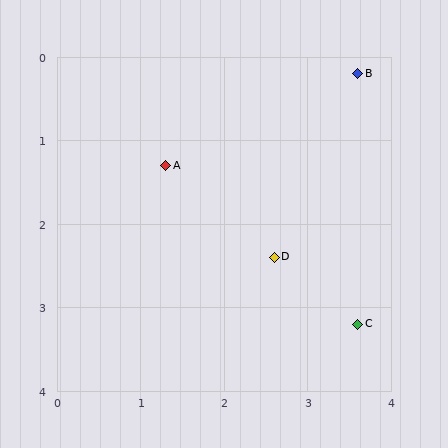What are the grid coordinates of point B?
Point B is at approximately (3.6, 0.2).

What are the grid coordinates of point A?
Point A is at approximately (1.3, 1.3).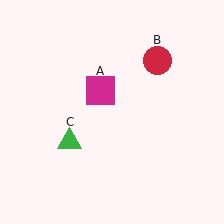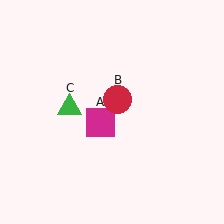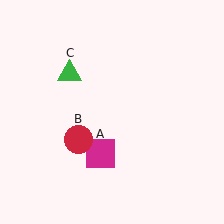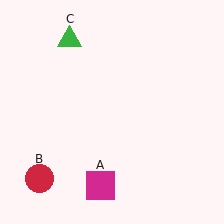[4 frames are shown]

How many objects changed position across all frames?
3 objects changed position: magenta square (object A), red circle (object B), green triangle (object C).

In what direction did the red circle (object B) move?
The red circle (object B) moved down and to the left.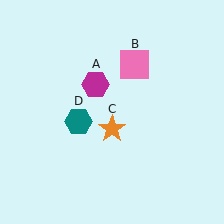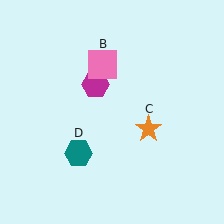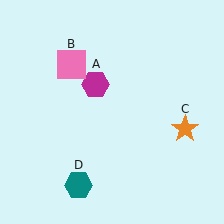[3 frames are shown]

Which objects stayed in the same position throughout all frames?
Magenta hexagon (object A) remained stationary.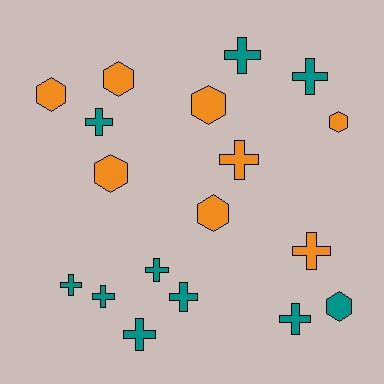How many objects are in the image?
There are 18 objects.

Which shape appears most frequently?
Cross, with 11 objects.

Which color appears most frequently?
Teal, with 10 objects.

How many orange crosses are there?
There are 2 orange crosses.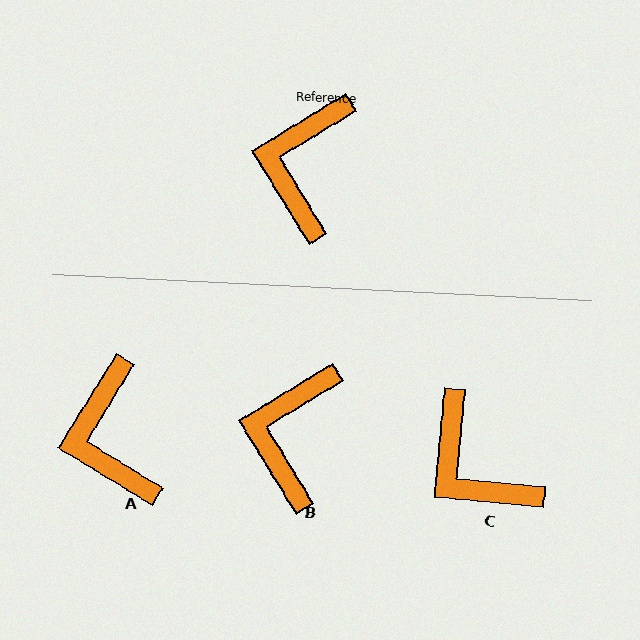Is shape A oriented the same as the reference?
No, it is off by about 27 degrees.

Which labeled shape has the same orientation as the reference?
B.